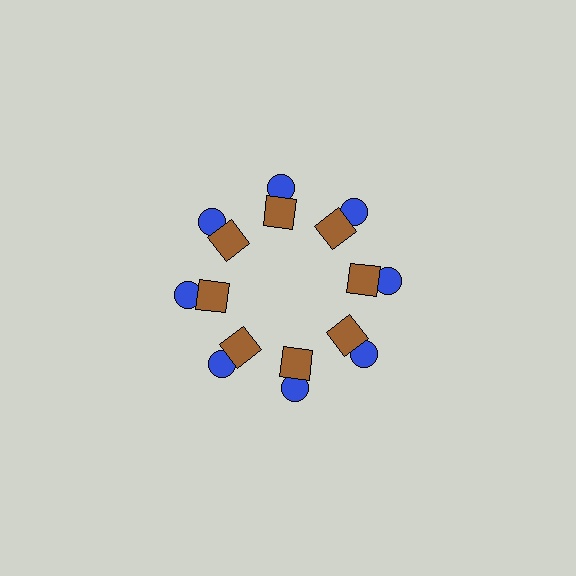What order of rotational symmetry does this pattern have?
This pattern has 8-fold rotational symmetry.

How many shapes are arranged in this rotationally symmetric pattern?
There are 16 shapes, arranged in 8 groups of 2.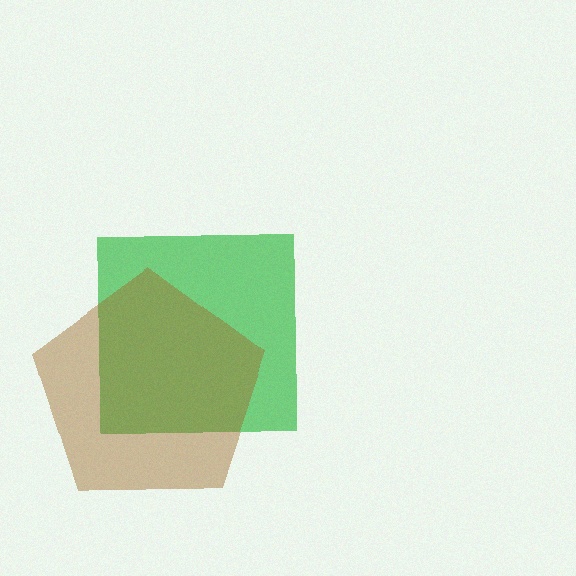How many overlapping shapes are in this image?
There are 2 overlapping shapes in the image.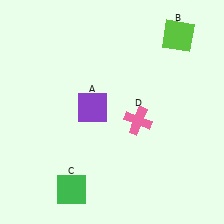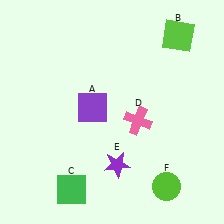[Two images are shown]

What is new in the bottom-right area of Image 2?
A purple star (E) was added in the bottom-right area of Image 2.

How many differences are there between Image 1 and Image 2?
There are 2 differences between the two images.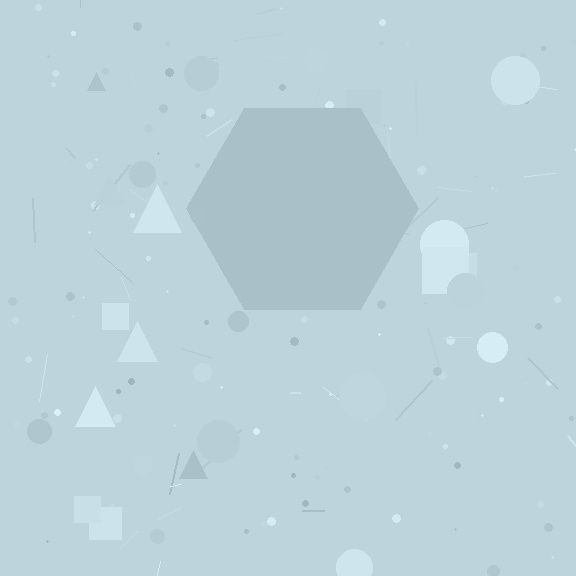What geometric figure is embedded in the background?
A hexagon is embedded in the background.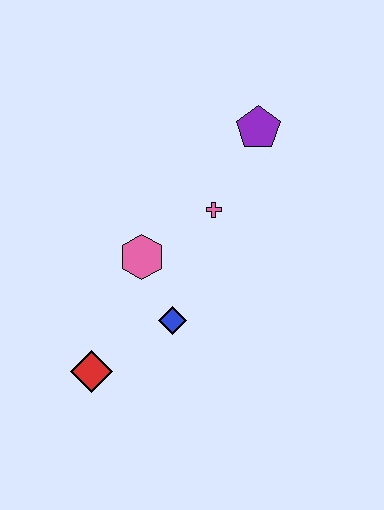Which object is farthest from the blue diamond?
The purple pentagon is farthest from the blue diamond.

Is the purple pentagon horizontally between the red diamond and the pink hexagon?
No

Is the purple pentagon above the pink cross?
Yes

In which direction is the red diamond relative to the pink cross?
The red diamond is below the pink cross.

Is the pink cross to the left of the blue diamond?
No